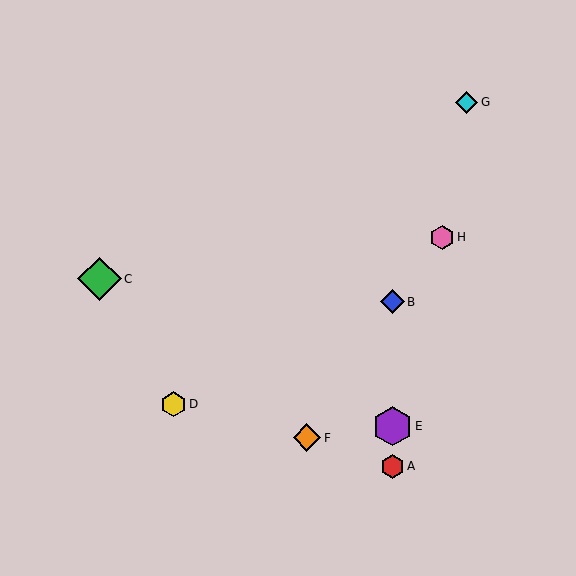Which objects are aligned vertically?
Objects A, B, E are aligned vertically.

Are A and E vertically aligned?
Yes, both are at x≈392.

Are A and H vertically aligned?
No, A is at x≈392 and H is at x≈442.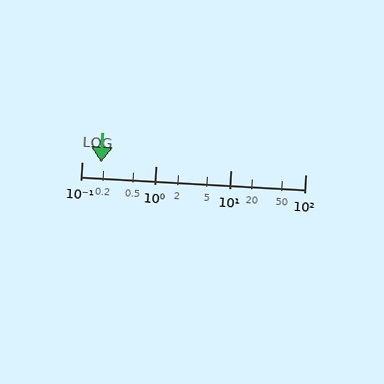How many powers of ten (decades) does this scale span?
The scale spans 3 decades, from 0.1 to 100.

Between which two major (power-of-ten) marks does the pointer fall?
The pointer is between 0.1 and 1.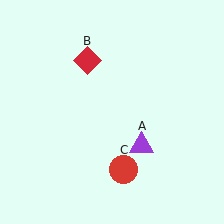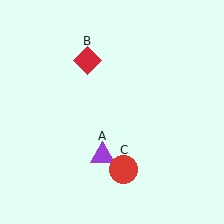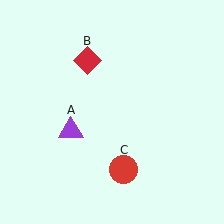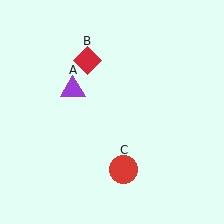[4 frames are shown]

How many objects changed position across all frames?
1 object changed position: purple triangle (object A).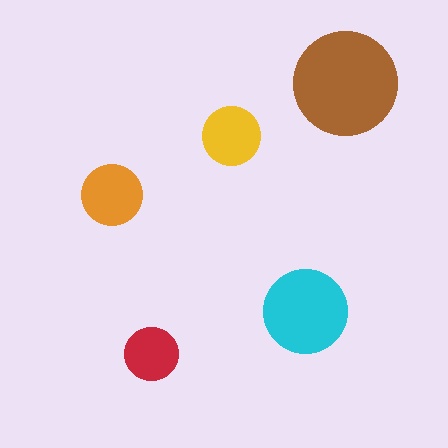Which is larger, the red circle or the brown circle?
The brown one.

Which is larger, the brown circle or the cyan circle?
The brown one.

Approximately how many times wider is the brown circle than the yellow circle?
About 2 times wider.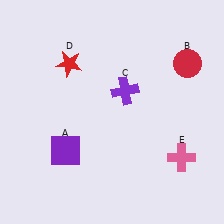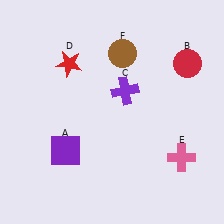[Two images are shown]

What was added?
A brown circle (F) was added in Image 2.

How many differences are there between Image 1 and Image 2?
There is 1 difference between the two images.